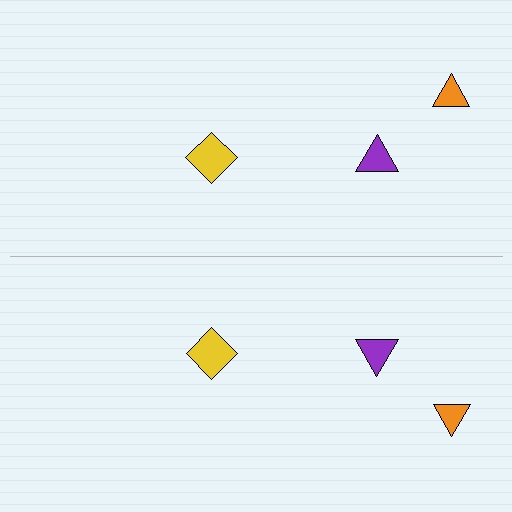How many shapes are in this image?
There are 6 shapes in this image.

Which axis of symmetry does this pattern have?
The pattern has a horizontal axis of symmetry running through the center of the image.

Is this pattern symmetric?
Yes, this pattern has bilateral (reflection) symmetry.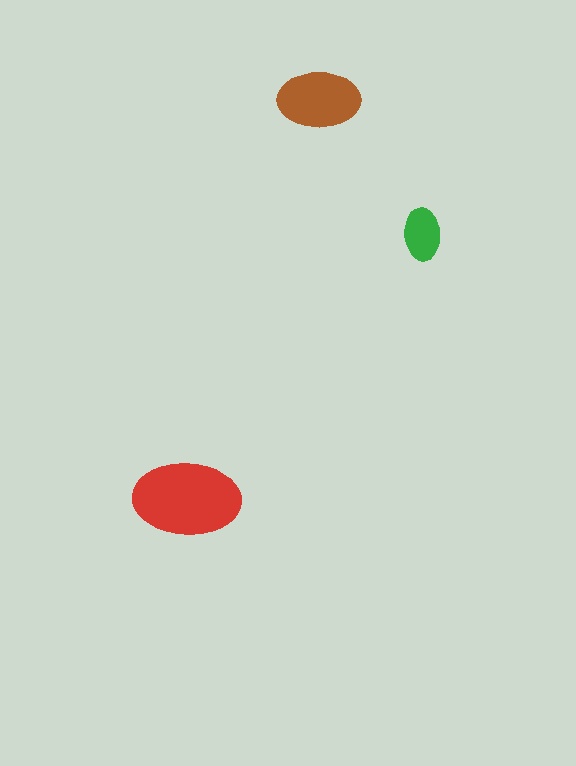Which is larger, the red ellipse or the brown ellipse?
The red one.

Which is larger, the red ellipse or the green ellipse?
The red one.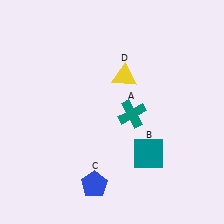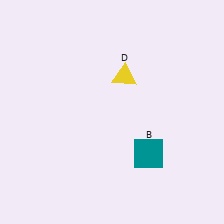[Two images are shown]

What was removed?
The teal cross (A), the blue pentagon (C) were removed in Image 2.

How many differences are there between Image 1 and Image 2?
There are 2 differences between the two images.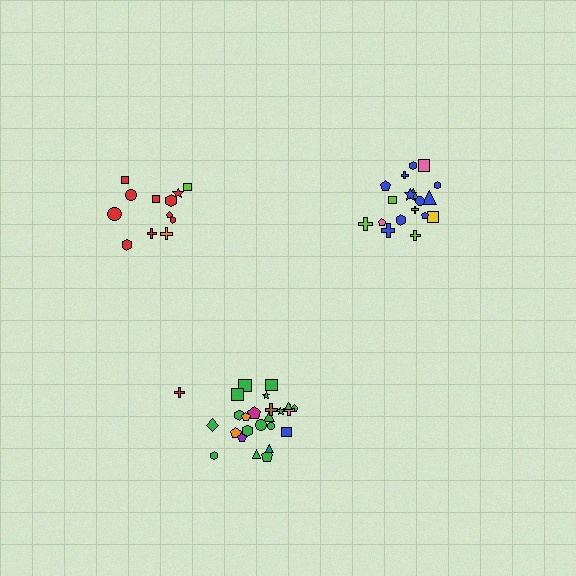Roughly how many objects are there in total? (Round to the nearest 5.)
Roughly 55 objects in total.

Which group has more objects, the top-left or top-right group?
The top-right group.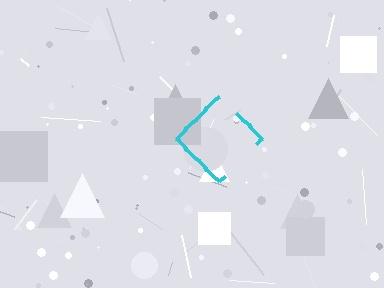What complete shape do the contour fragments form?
The contour fragments form a diamond.